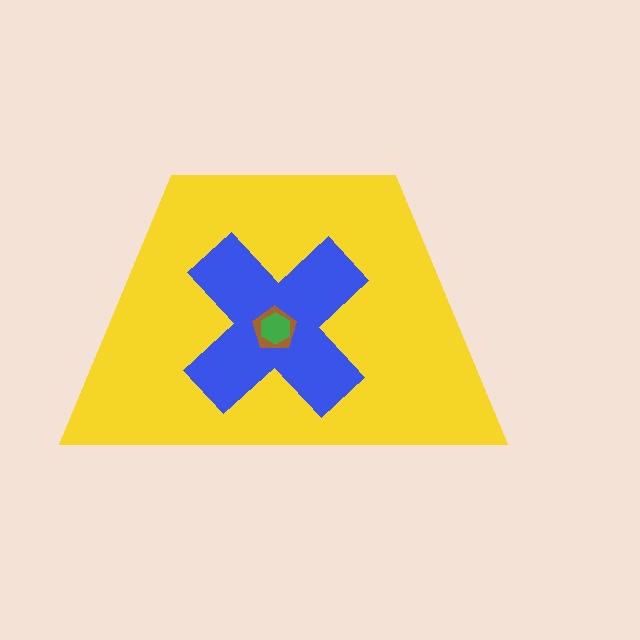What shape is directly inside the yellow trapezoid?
The blue cross.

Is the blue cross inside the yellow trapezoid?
Yes.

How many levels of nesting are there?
4.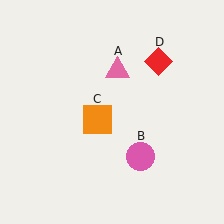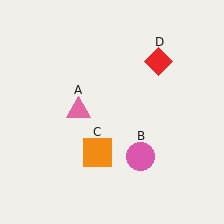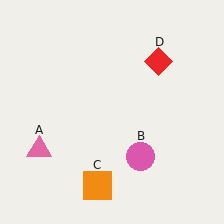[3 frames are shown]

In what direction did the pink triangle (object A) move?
The pink triangle (object A) moved down and to the left.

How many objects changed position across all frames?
2 objects changed position: pink triangle (object A), orange square (object C).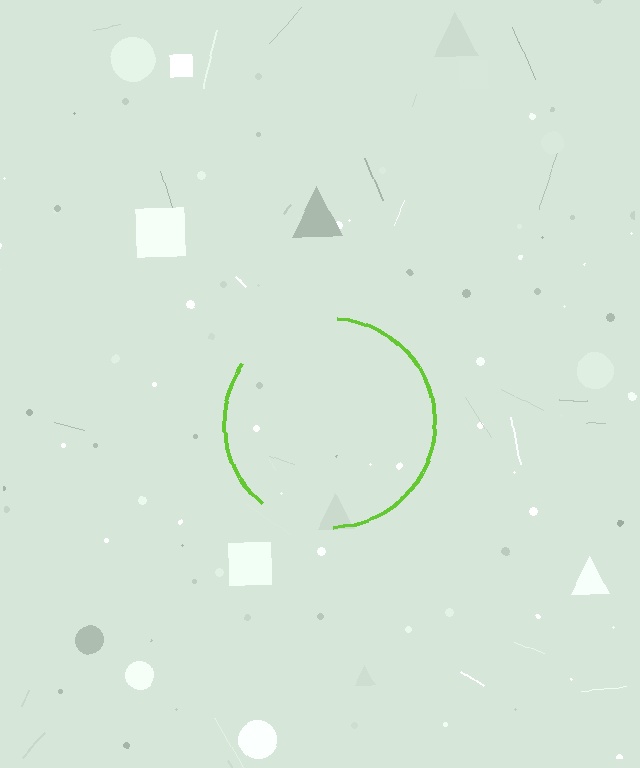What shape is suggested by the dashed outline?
The dashed outline suggests a circle.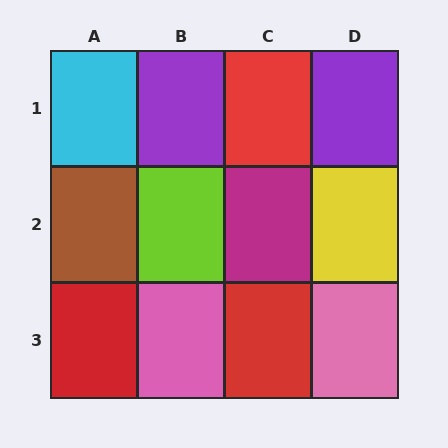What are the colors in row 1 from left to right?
Cyan, purple, red, purple.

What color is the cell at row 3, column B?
Pink.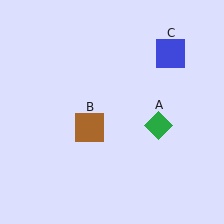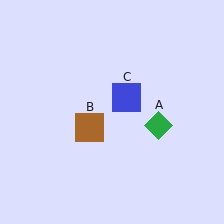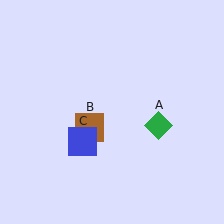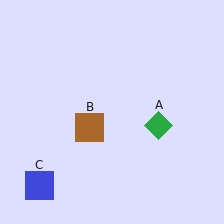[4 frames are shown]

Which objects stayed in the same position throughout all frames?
Green diamond (object A) and brown square (object B) remained stationary.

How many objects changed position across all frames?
1 object changed position: blue square (object C).